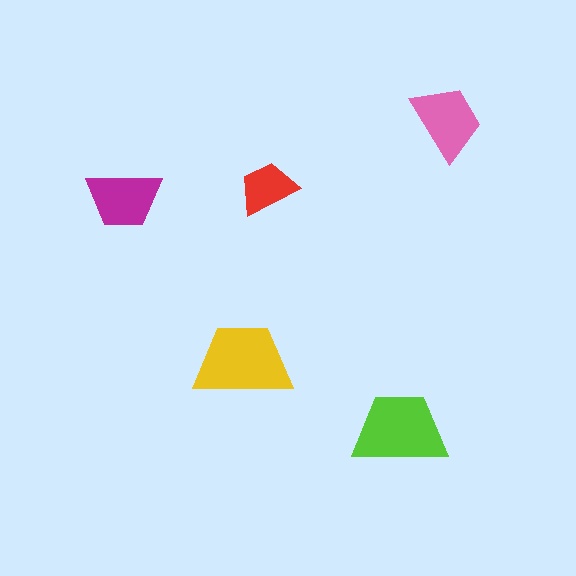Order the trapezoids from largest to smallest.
the yellow one, the lime one, the pink one, the magenta one, the red one.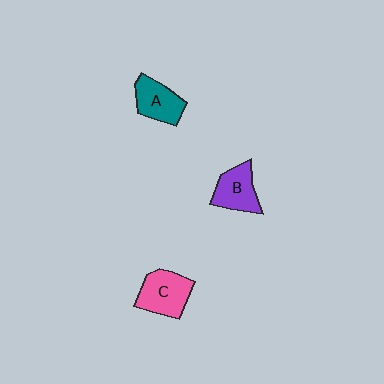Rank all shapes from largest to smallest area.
From largest to smallest: C (pink), B (purple), A (teal).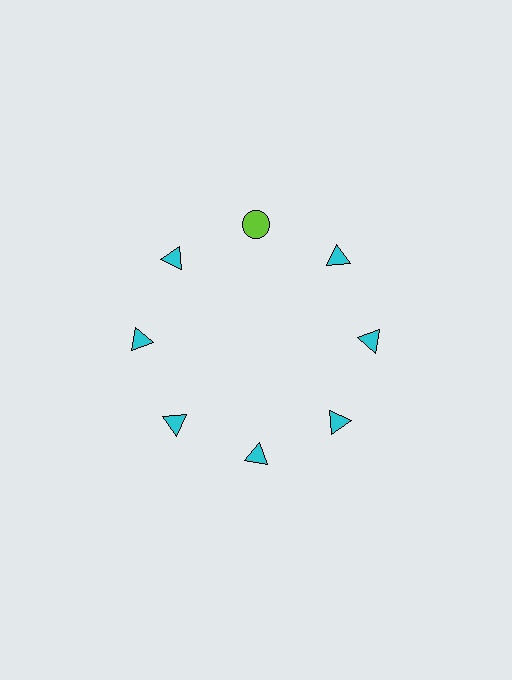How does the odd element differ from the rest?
It differs in both color (lime instead of cyan) and shape (circle instead of triangle).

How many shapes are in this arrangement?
There are 8 shapes arranged in a ring pattern.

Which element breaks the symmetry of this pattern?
The lime circle at roughly the 12 o'clock position breaks the symmetry. All other shapes are cyan triangles.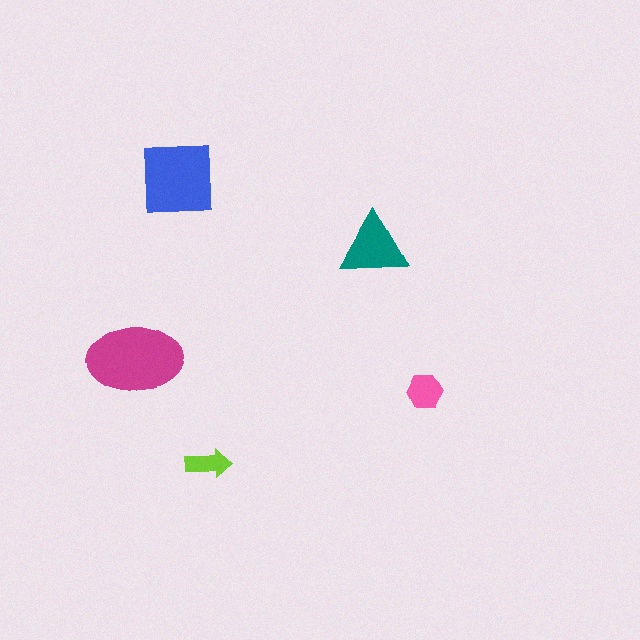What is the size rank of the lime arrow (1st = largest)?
5th.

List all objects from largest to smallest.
The magenta ellipse, the blue square, the teal triangle, the pink hexagon, the lime arrow.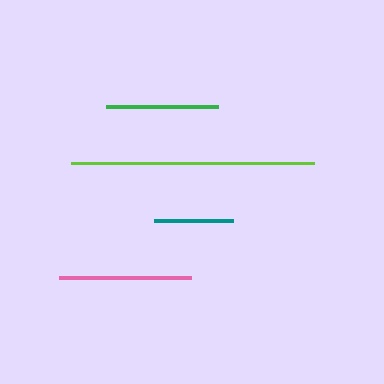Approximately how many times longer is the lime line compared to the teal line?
The lime line is approximately 3.1 times the length of the teal line.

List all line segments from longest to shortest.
From longest to shortest: lime, pink, green, teal.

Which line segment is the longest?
The lime line is the longest at approximately 243 pixels.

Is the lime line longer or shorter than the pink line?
The lime line is longer than the pink line.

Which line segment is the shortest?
The teal line is the shortest at approximately 80 pixels.